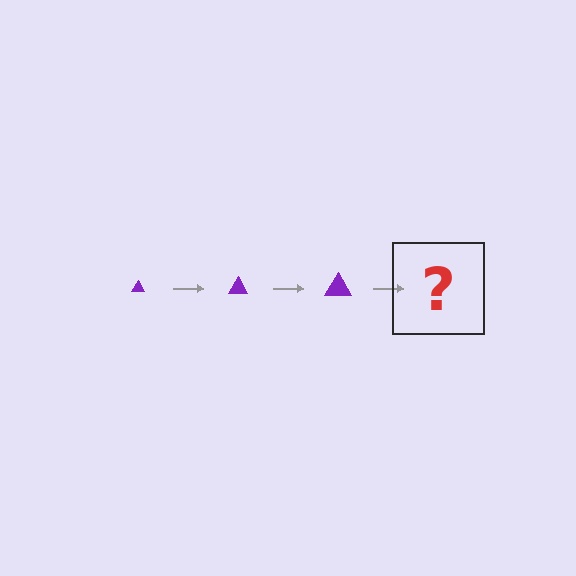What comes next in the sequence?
The next element should be a purple triangle, larger than the previous one.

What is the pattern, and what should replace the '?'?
The pattern is that the triangle gets progressively larger each step. The '?' should be a purple triangle, larger than the previous one.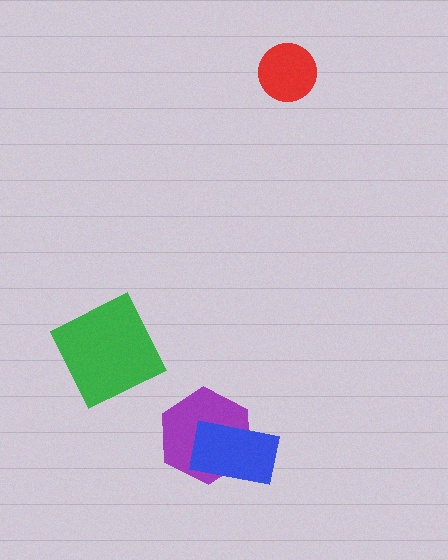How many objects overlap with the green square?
0 objects overlap with the green square.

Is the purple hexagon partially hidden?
Yes, it is partially covered by another shape.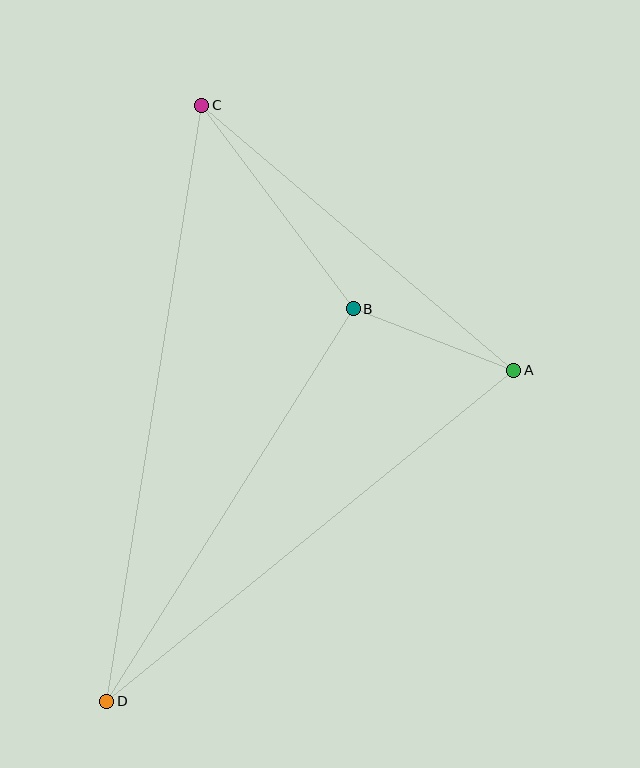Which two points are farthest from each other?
Points C and D are farthest from each other.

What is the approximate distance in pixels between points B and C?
The distance between B and C is approximately 253 pixels.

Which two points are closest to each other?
Points A and B are closest to each other.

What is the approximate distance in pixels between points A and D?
The distance between A and D is approximately 525 pixels.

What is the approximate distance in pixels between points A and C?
The distance between A and C is approximately 409 pixels.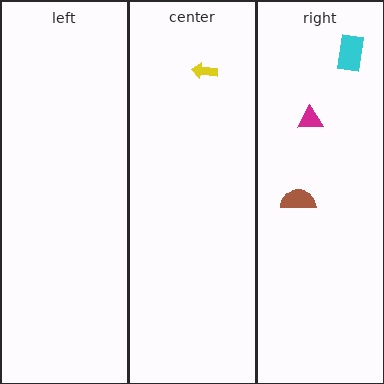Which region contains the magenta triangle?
The right region.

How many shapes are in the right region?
3.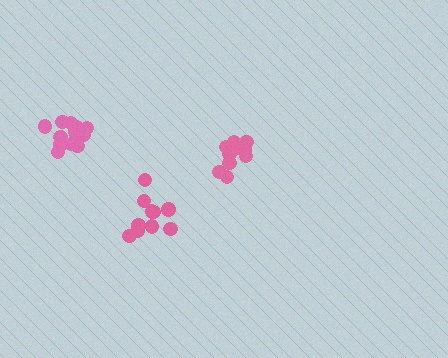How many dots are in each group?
Group 1: 10 dots, Group 2: 14 dots, Group 3: 10 dots (34 total).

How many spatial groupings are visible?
There are 3 spatial groupings.